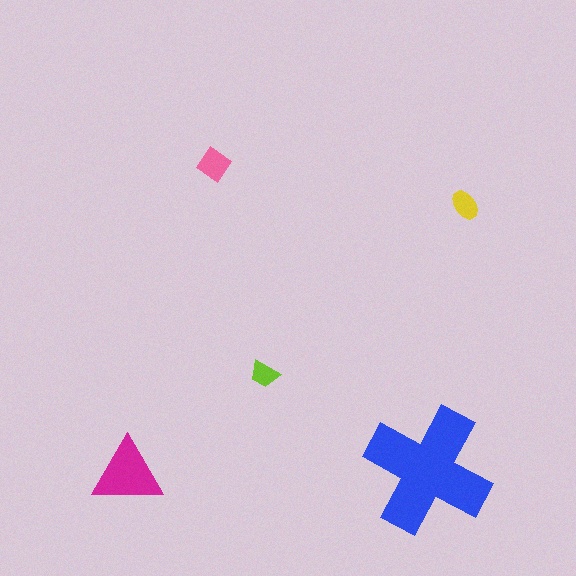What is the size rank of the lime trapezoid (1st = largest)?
5th.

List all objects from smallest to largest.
The lime trapezoid, the yellow ellipse, the pink diamond, the magenta triangle, the blue cross.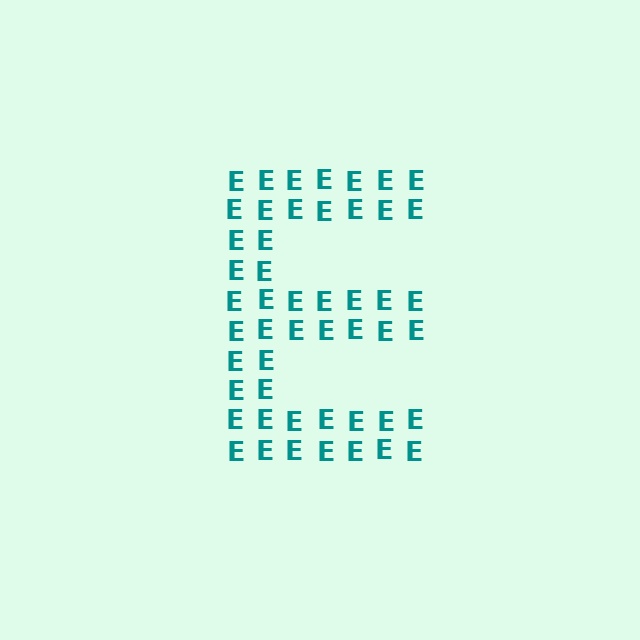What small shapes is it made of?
It is made of small letter E's.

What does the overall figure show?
The overall figure shows the letter E.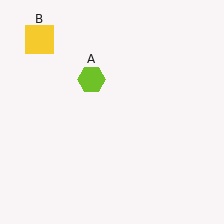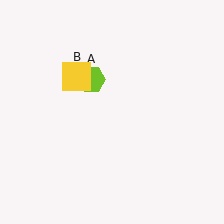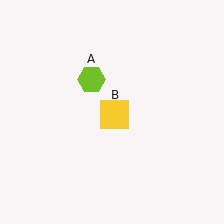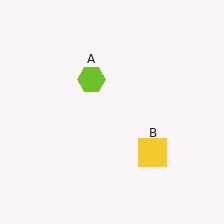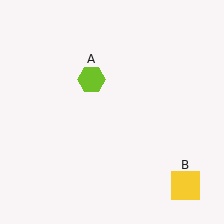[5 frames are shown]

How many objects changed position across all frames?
1 object changed position: yellow square (object B).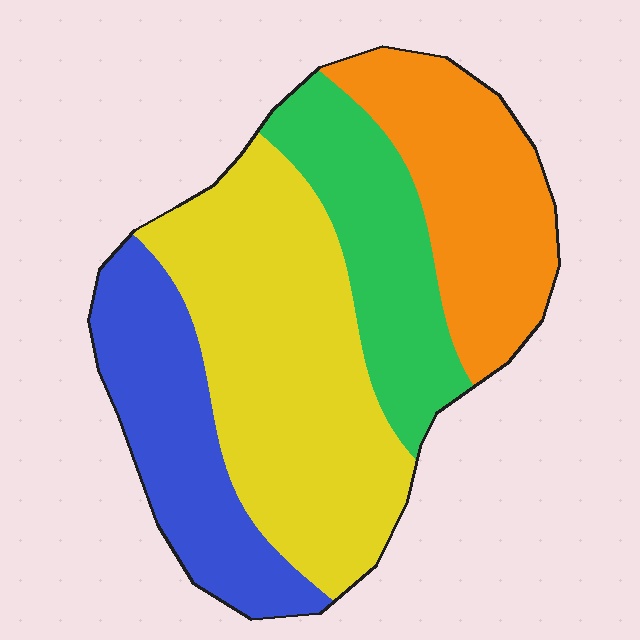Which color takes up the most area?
Yellow, at roughly 40%.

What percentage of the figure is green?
Green covers around 20% of the figure.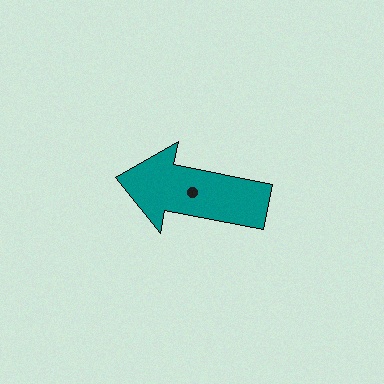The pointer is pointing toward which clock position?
Roughly 9 o'clock.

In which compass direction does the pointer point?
West.